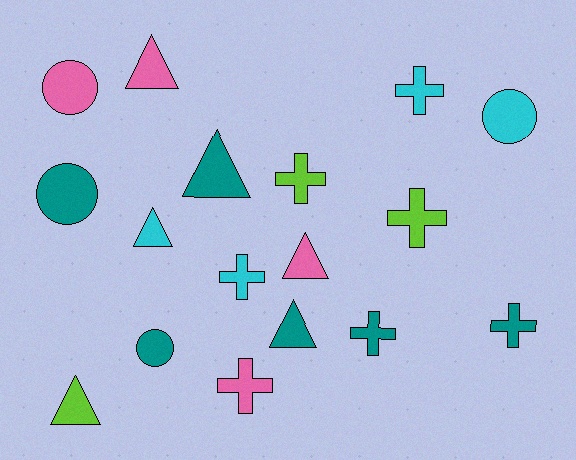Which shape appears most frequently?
Cross, with 7 objects.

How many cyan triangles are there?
There is 1 cyan triangle.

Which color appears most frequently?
Teal, with 6 objects.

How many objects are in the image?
There are 17 objects.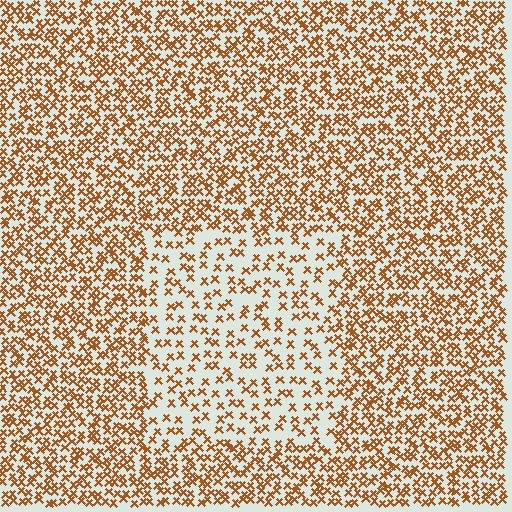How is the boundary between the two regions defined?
The boundary is defined by a change in element density (approximately 2.1x ratio). All elements are the same color, size, and shape.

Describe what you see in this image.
The image contains small brown elements arranged at two different densities. A rectangle-shaped region is visible where the elements are less densely packed than the surrounding area.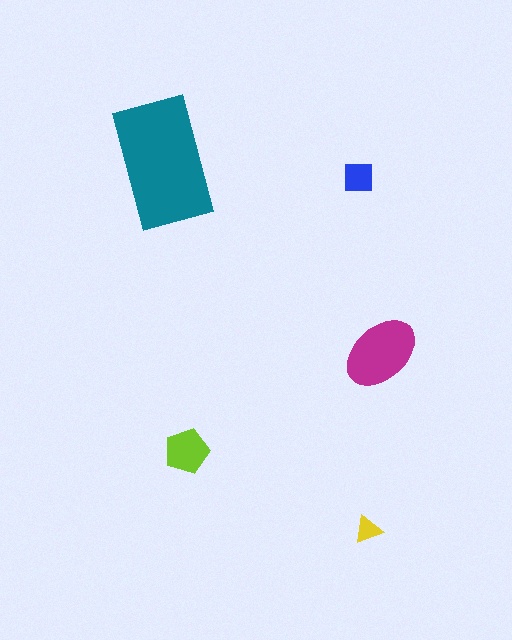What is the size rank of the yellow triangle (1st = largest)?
5th.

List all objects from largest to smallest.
The teal rectangle, the magenta ellipse, the lime pentagon, the blue square, the yellow triangle.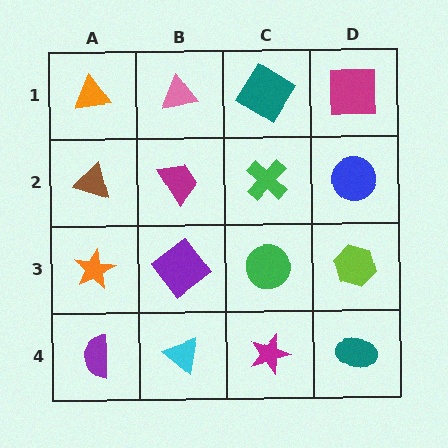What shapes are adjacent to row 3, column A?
A brown triangle (row 2, column A), a purple semicircle (row 4, column A), a purple diamond (row 3, column B).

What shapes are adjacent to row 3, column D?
A blue circle (row 2, column D), a teal ellipse (row 4, column D), a green circle (row 3, column C).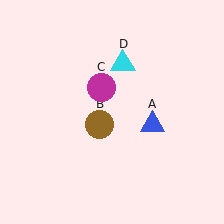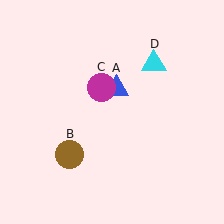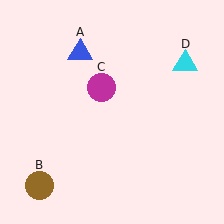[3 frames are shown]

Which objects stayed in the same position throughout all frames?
Magenta circle (object C) remained stationary.